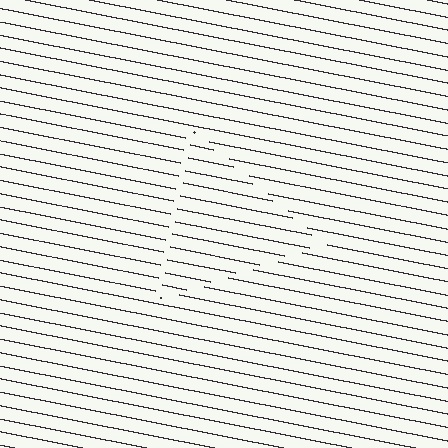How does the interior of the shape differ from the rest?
The interior of the shape contains the same grating, shifted by half a period — the contour is defined by the phase discontinuity where line-ends from the inner and outer gratings abut.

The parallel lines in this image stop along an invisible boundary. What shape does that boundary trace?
An illusory triangle. The interior of the shape contains the same grating, shifted by half a period — the contour is defined by the phase discontinuity where line-ends from the inner and outer gratings abut.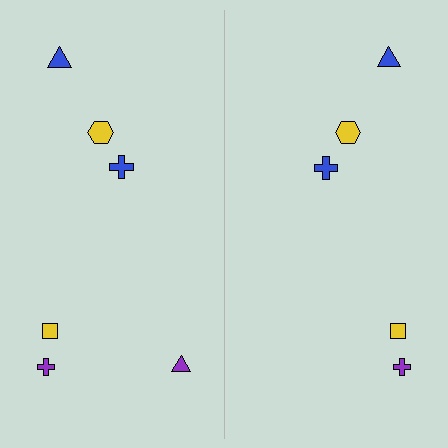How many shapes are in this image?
There are 11 shapes in this image.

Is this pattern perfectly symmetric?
No, the pattern is not perfectly symmetric. A purple triangle is missing from the right side.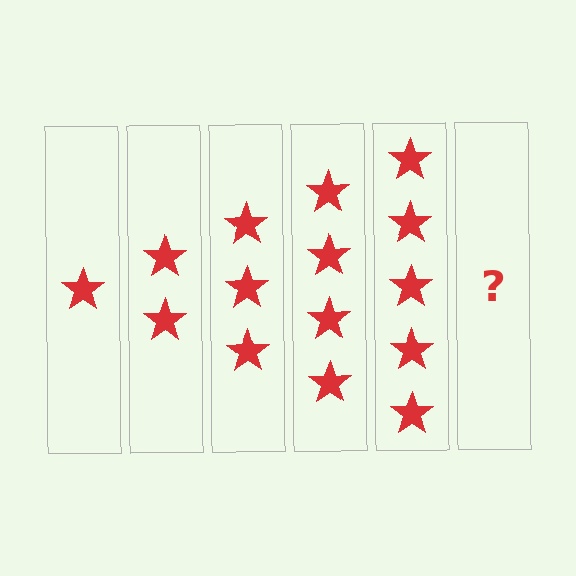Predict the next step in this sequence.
The next step is 6 stars.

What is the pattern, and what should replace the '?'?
The pattern is that each step adds one more star. The '?' should be 6 stars.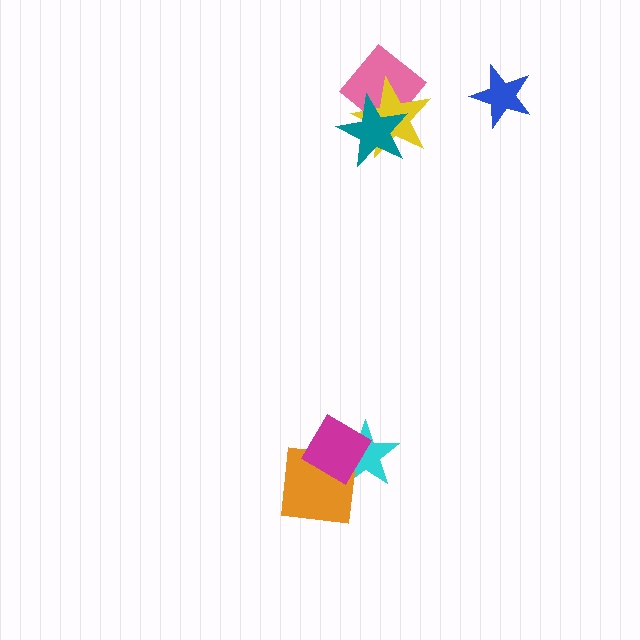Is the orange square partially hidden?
Yes, it is partially covered by another shape.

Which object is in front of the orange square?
The magenta diamond is in front of the orange square.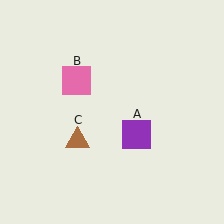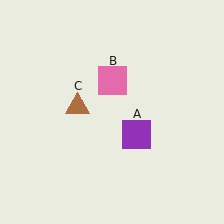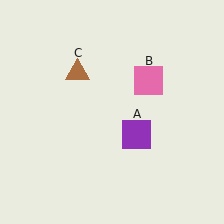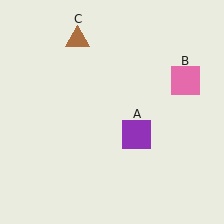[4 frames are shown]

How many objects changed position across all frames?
2 objects changed position: pink square (object B), brown triangle (object C).